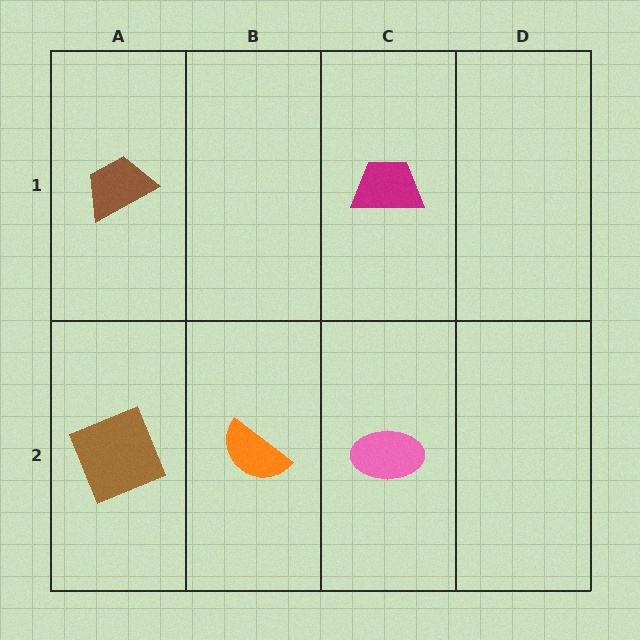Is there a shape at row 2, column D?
No, that cell is empty.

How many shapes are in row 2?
3 shapes.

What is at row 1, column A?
A brown trapezoid.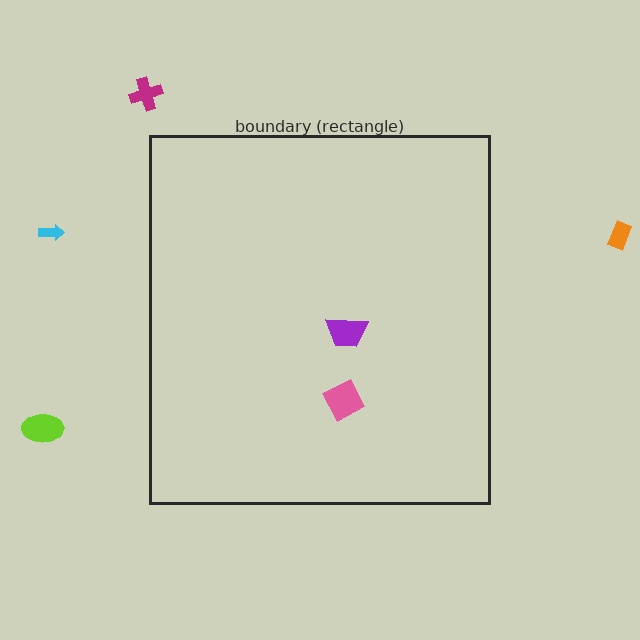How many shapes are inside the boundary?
2 inside, 4 outside.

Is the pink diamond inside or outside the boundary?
Inside.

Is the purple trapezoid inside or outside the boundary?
Inside.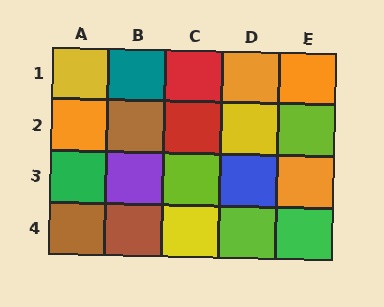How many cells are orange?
4 cells are orange.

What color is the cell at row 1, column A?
Yellow.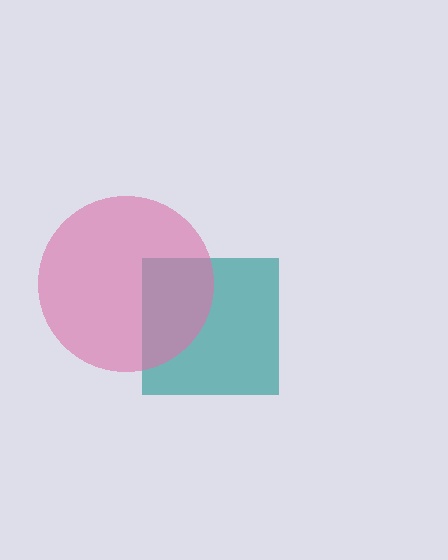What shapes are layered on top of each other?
The layered shapes are: a teal square, a pink circle.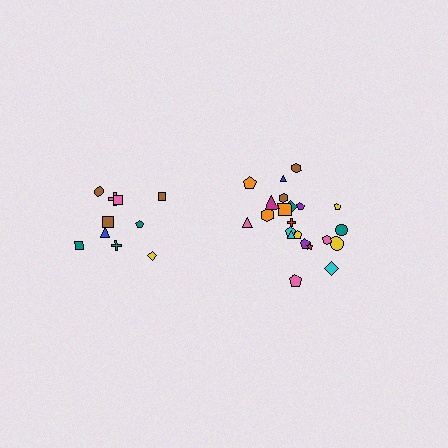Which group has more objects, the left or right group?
The right group.